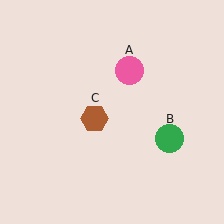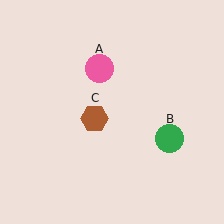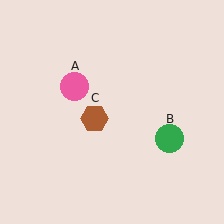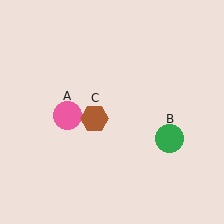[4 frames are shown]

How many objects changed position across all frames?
1 object changed position: pink circle (object A).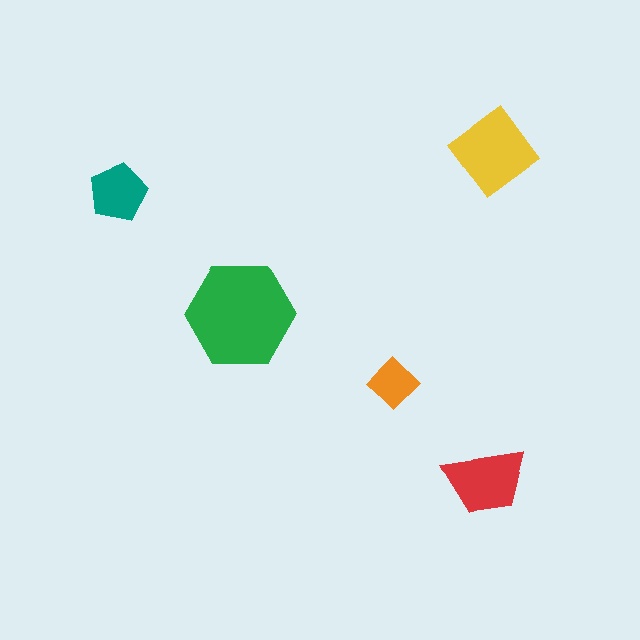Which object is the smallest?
The orange diamond.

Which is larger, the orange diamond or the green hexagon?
The green hexagon.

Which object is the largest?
The green hexagon.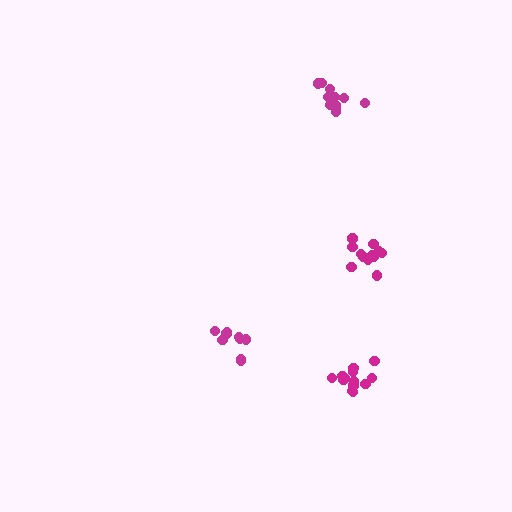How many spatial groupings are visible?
There are 4 spatial groupings.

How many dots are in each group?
Group 1: 13 dots, Group 2: 12 dots, Group 3: 11 dots, Group 4: 9 dots (45 total).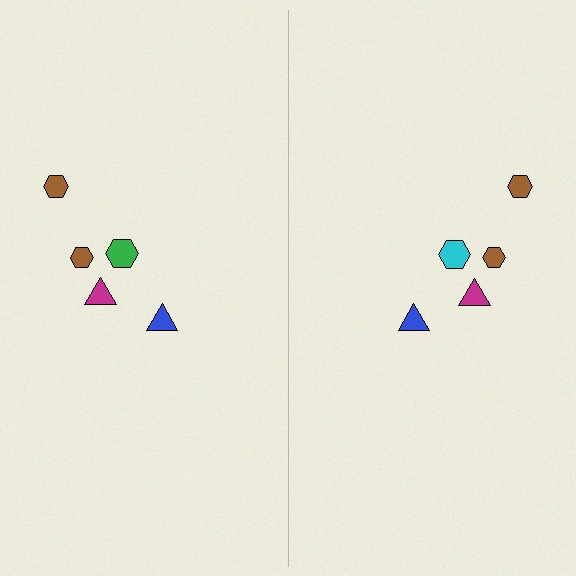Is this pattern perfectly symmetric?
No, the pattern is not perfectly symmetric. The cyan hexagon on the right side breaks the symmetry — its mirror counterpart is green.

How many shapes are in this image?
There are 10 shapes in this image.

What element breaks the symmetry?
The cyan hexagon on the right side breaks the symmetry — its mirror counterpart is green.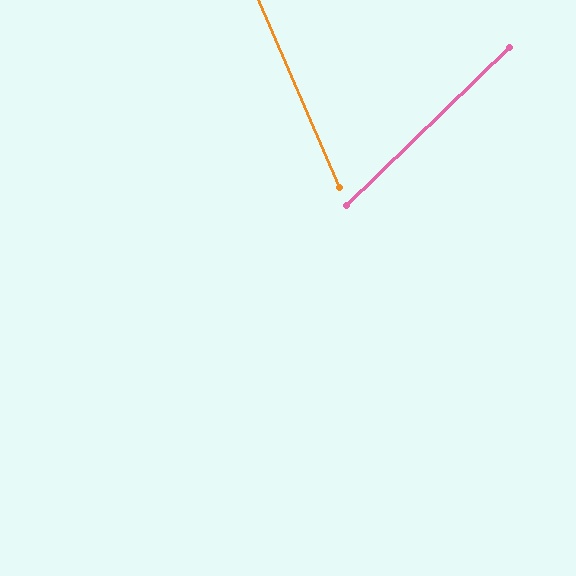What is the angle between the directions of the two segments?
Approximately 69 degrees.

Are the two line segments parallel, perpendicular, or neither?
Neither parallel nor perpendicular — they differ by about 69°.